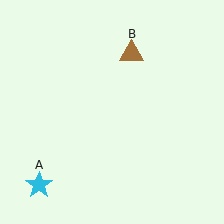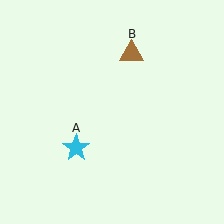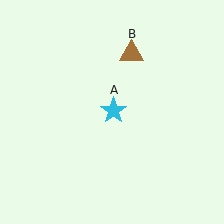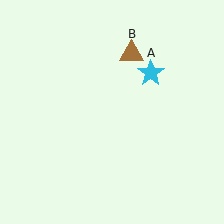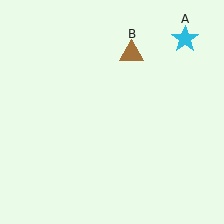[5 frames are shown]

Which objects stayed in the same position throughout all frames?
Brown triangle (object B) remained stationary.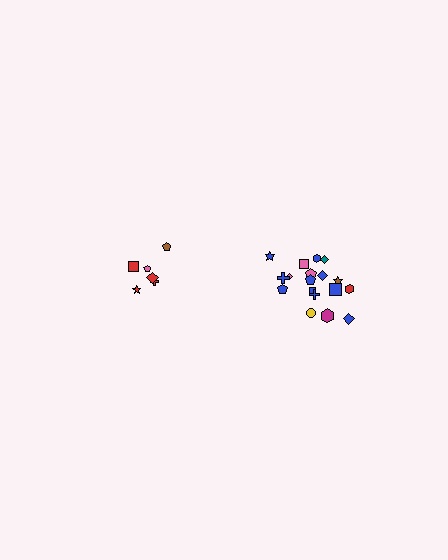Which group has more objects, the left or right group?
The right group.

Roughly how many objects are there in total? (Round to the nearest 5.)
Roughly 25 objects in total.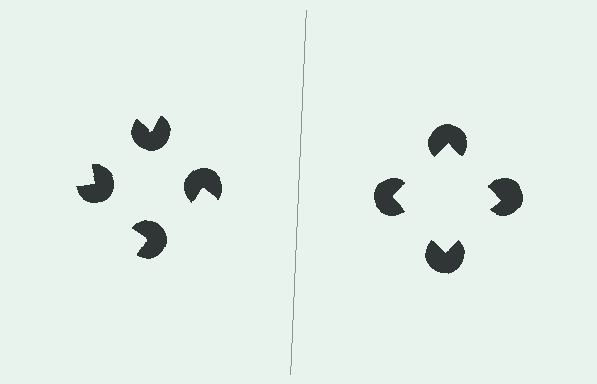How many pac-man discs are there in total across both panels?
8 — 4 on each side.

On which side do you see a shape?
An illusory square appears on the right side. On the left side the wedge cuts are rotated, so no coherent shape forms.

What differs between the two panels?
The pac-man discs are positioned identically on both sides; only the wedge orientations differ. On the right they align to a square; on the left they are misaligned.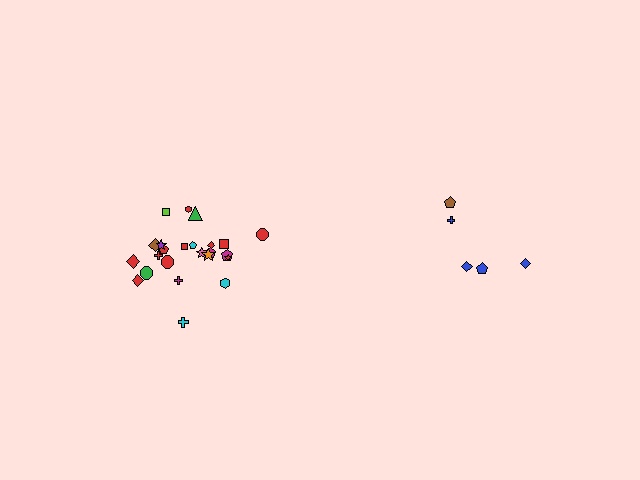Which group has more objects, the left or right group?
The left group.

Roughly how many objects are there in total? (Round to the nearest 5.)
Roughly 30 objects in total.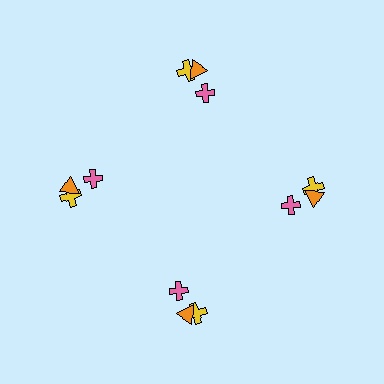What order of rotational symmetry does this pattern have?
This pattern has 4-fold rotational symmetry.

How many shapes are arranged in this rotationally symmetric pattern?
There are 12 shapes, arranged in 4 groups of 3.